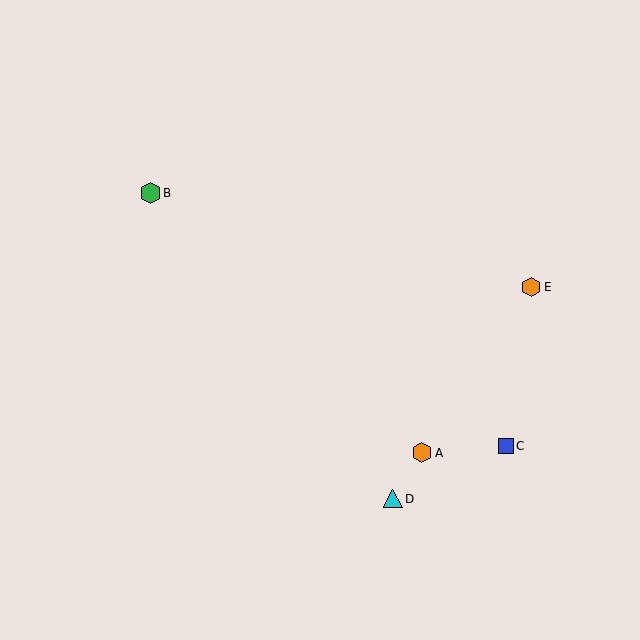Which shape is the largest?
The green hexagon (labeled B) is the largest.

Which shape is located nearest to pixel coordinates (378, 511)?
The cyan triangle (labeled D) at (393, 499) is nearest to that location.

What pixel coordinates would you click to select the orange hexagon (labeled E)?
Click at (531, 287) to select the orange hexagon E.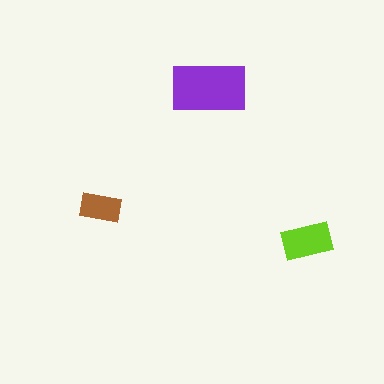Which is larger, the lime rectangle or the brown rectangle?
The lime one.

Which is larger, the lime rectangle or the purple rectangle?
The purple one.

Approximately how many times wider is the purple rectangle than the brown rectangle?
About 2 times wider.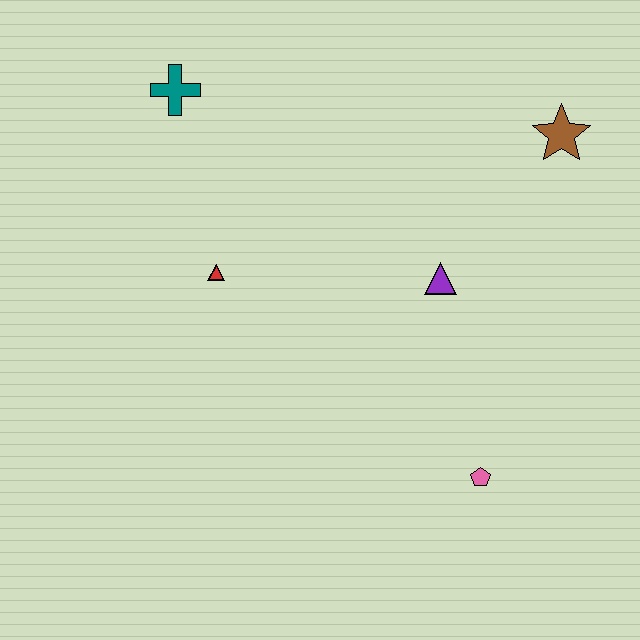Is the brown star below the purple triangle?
No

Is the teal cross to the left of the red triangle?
Yes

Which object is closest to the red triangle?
The teal cross is closest to the red triangle.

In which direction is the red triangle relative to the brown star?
The red triangle is to the left of the brown star.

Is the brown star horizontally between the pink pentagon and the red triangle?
No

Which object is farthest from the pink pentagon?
The teal cross is farthest from the pink pentagon.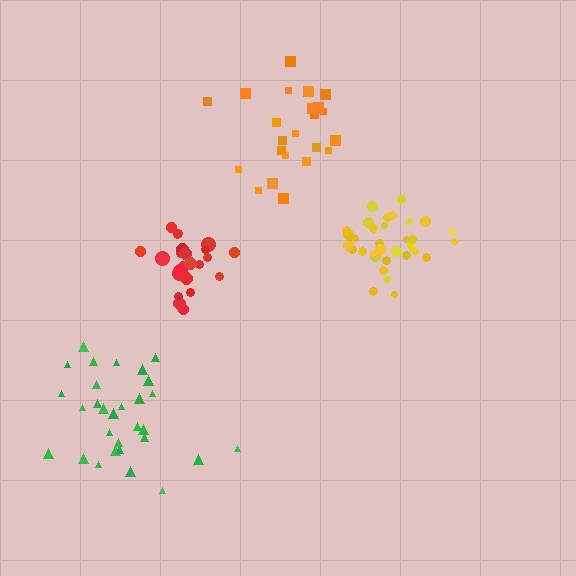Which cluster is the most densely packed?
Yellow.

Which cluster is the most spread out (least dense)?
Green.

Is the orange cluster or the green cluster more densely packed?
Orange.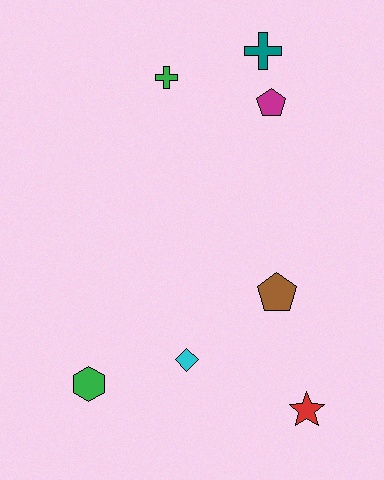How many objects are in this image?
There are 7 objects.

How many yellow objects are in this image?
There are no yellow objects.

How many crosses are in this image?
There are 2 crosses.